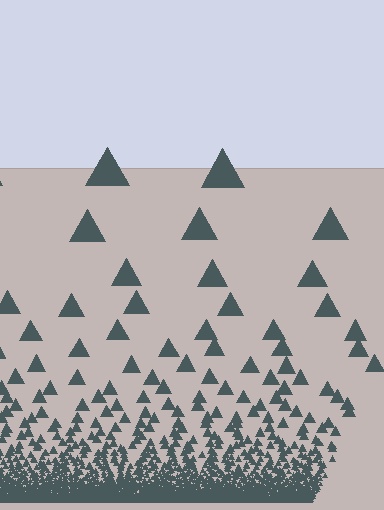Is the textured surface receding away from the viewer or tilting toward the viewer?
The surface appears to tilt toward the viewer. Texture elements get larger and sparser toward the top.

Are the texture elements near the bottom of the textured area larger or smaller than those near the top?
Smaller. The gradient is inverted — elements near the bottom are smaller and denser.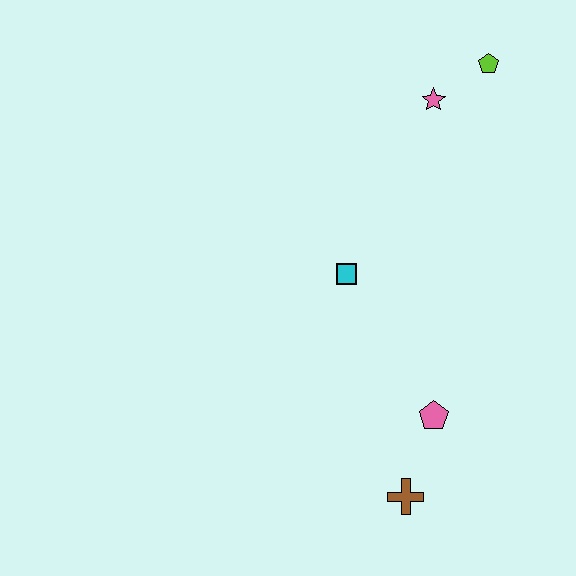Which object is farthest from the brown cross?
The lime pentagon is farthest from the brown cross.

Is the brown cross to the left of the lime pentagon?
Yes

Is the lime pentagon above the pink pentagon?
Yes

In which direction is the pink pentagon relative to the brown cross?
The pink pentagon is above the brown cross.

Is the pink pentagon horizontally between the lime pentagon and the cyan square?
Yes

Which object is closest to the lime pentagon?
The pink star is closest to the lime pentagon.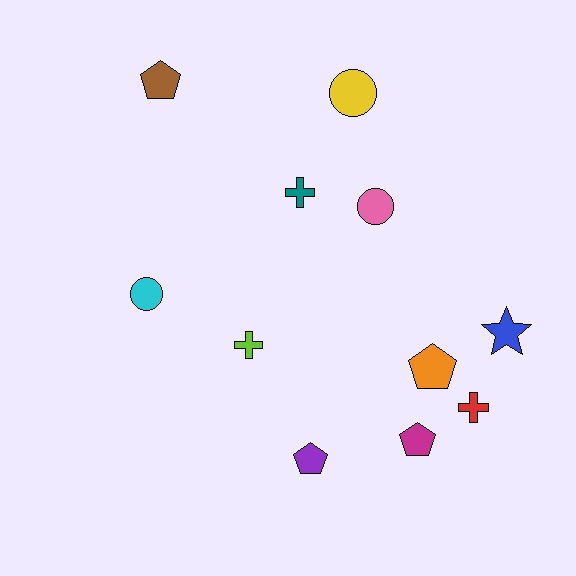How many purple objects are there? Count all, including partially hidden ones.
There is 1 purple object.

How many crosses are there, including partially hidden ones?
There are 3 crosses.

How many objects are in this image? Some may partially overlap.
There are 11 objects.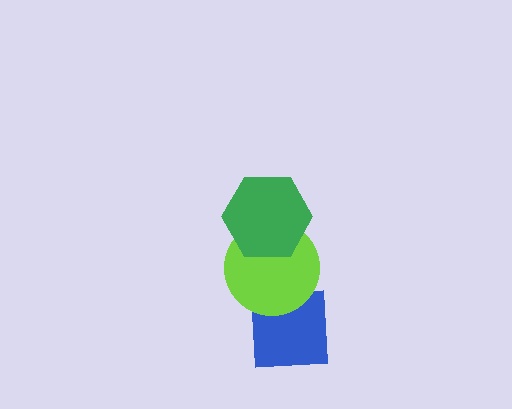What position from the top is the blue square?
The blue square is 3rd from the top.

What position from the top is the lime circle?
The lime circle is 2nd from the top.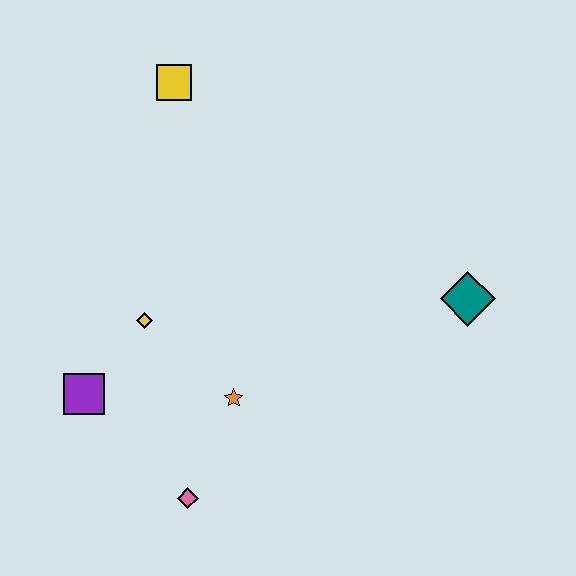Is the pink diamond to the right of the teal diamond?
No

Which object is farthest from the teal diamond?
The purple square is farthest from the teal diamond.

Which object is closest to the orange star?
The pink diamond is closest to the orange star.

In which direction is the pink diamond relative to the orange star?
The pink diamond is below the orange star.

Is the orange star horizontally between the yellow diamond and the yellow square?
No